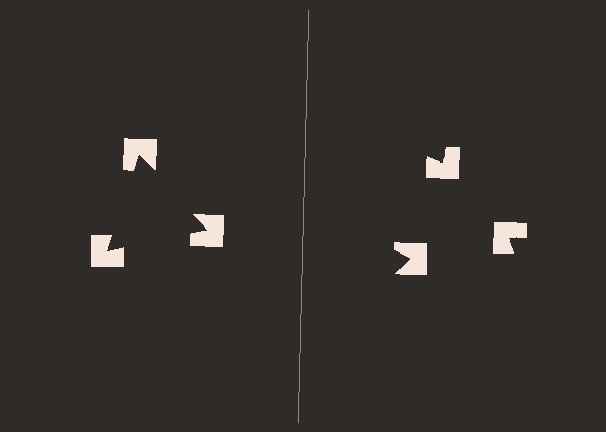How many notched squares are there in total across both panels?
6 — 3 on each side.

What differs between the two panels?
The notched squares are positioned identically on both sides; only the wedge orientations differ. On the left they align to a triangle; on the right they are misaligned.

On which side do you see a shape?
An illusory triangle appears on the left side. On the right side the wedge cuts are rotated, so no coherent shape forms.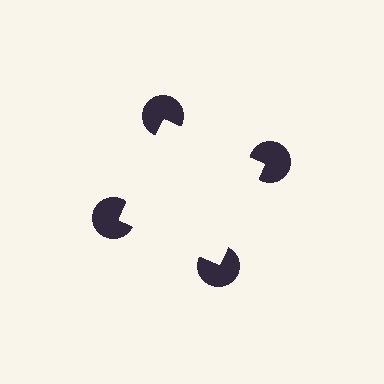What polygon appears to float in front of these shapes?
An illusory square — its edges are inferred from the aligned wedge cuts in the pac-man discs, not physically drawn.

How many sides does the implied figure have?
4 sides.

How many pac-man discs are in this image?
There are 4 — one at each vertex of the illusory square.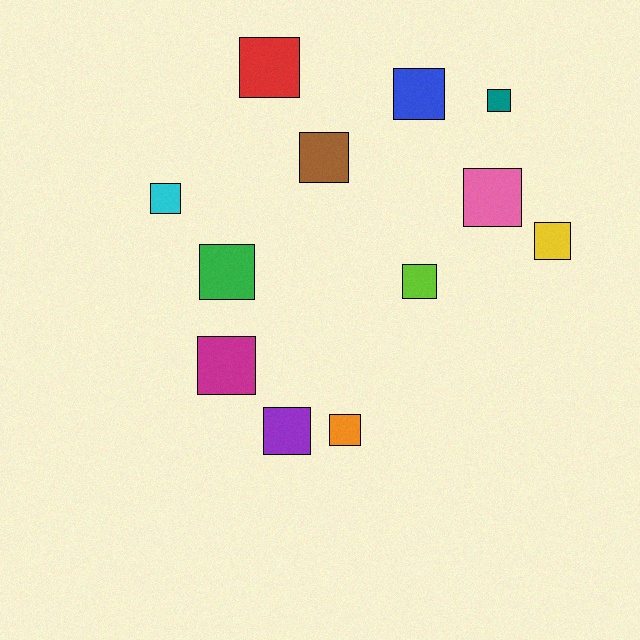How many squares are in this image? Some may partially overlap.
There are 12 squares.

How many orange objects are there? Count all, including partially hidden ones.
There is 1 orange object.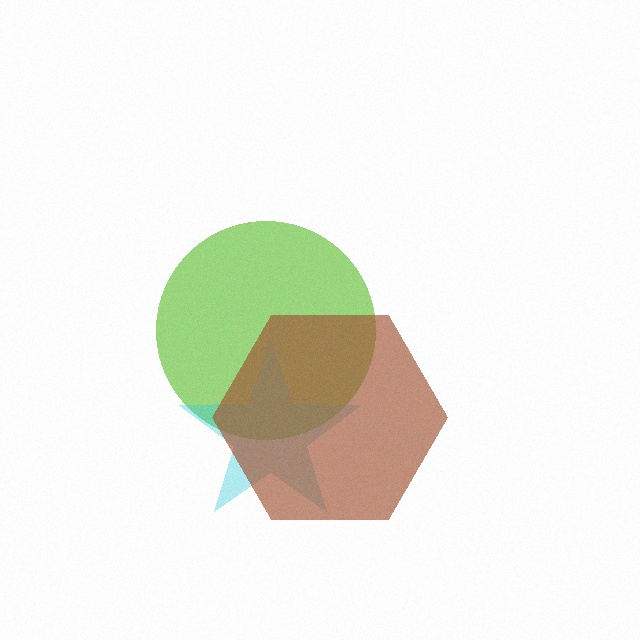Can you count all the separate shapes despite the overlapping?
Yes, there are 3 separate shapes.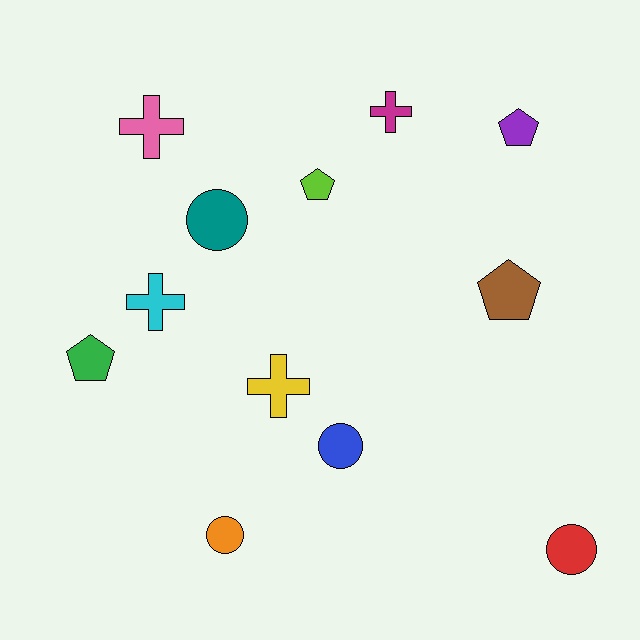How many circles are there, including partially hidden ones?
There are 4 circles.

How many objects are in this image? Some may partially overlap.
There are 12 objects.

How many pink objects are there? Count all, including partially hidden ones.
There is 1 pink object.